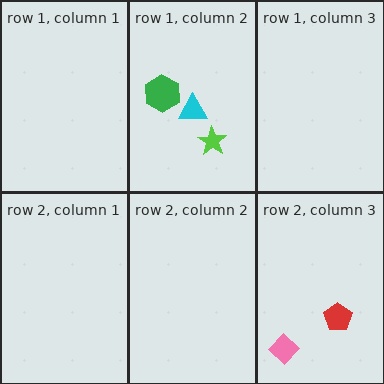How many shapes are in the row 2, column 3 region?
2.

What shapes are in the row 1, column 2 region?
The cyan triangle, the lime star, the green hexagon.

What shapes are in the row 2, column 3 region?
The pink diamond, the red pentagon.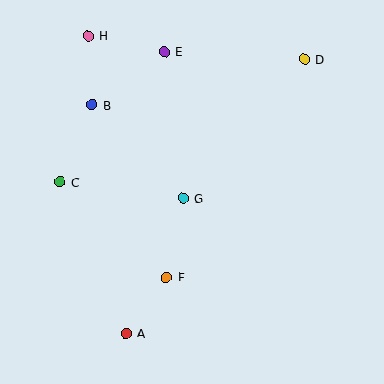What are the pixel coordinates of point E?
Point E is at (164, 52).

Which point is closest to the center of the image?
Point G at (183, 199) is closest to the center.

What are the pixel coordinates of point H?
Point H is at (88, 36).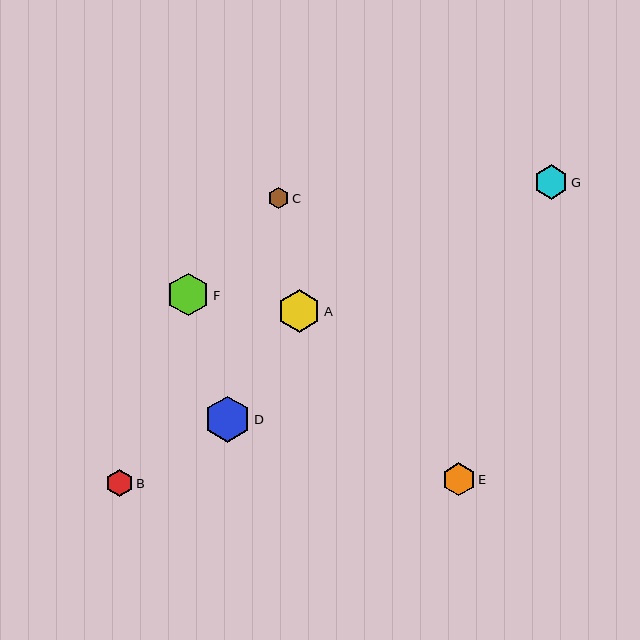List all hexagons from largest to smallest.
From largest to smallest: D, A, F, G, E, B, C.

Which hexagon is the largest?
Hexagon D is the largest with a size of approximately 46 pixels.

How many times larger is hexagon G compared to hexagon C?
Hexagon G is approximately 1.7 times the size of hexagon C.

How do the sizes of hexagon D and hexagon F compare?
Hexagon D and hexagon F are approximately the same size.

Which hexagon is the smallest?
Hexagon C is the smallest with a size of approximately 21 pixels.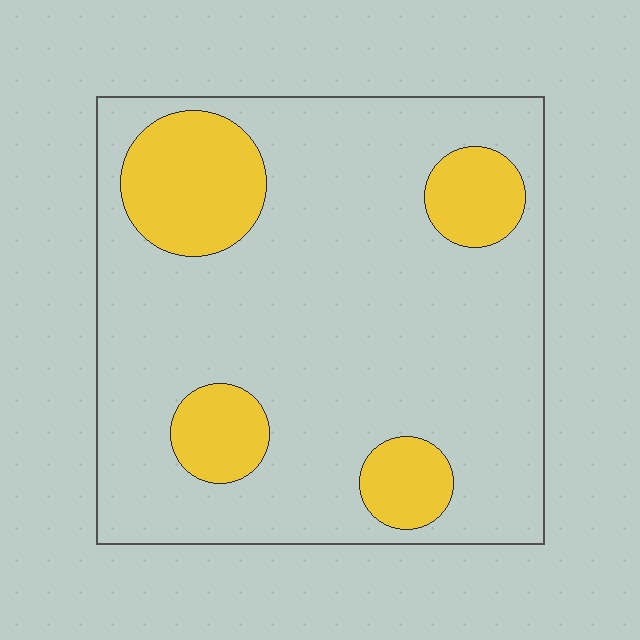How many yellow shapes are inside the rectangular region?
4.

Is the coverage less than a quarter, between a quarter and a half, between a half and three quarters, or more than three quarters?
Less than a quarter.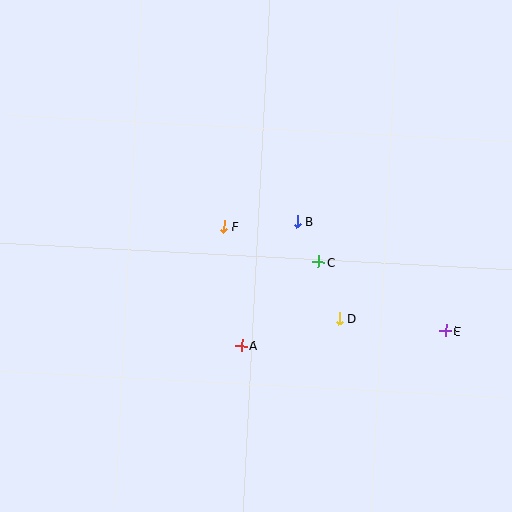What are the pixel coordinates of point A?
Point A is at (241, 346).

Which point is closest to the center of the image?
Point F at (224, 227) is closest to the center.